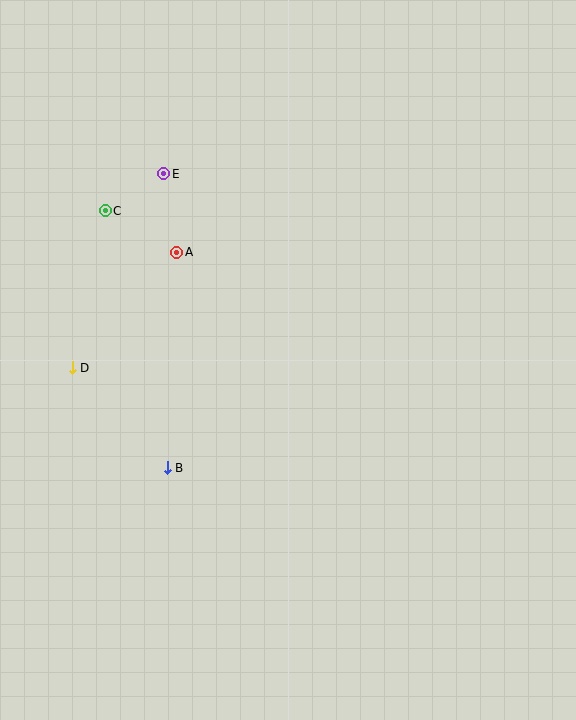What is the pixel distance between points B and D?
The distance between B and D is 138 pixels.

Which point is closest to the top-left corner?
Point C is closest to the top-left corner.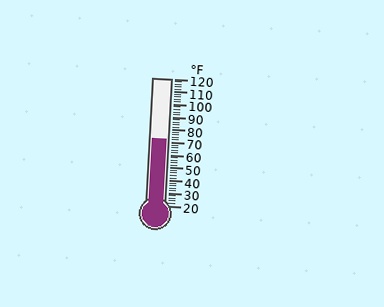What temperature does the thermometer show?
The thermometer shows approximately 72°F.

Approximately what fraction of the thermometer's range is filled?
The thermometer is filled to approximately 50% of its range.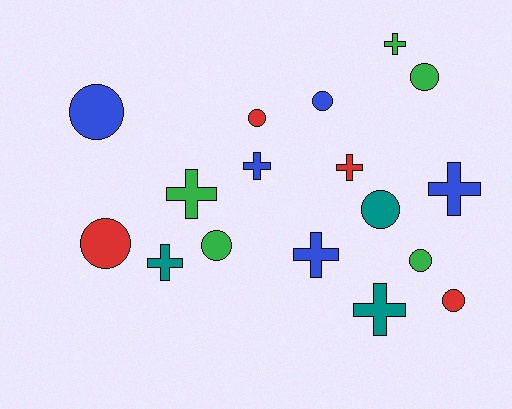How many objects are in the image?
There are 17 objects.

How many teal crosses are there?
There are 2 teal crosses.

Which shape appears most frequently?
Circle, with 9 objects.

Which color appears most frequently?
Green, with 5 objects.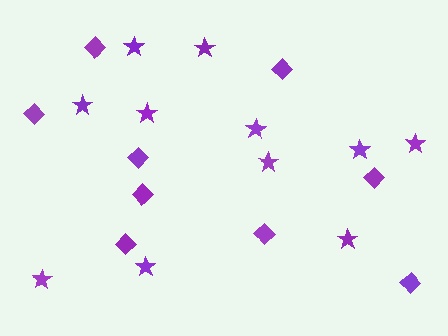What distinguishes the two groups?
There are 2 groups: one group of stars (11) and one group of diamonds (9).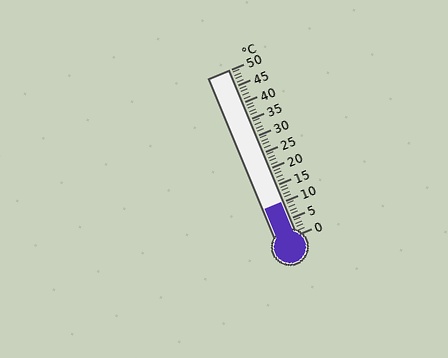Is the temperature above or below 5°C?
The temperature is above 5°C.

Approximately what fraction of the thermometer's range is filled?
The thermometer is filled to approximately 20% of its range.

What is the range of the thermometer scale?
The thermometer scale ranges from 0°C to 50°C.